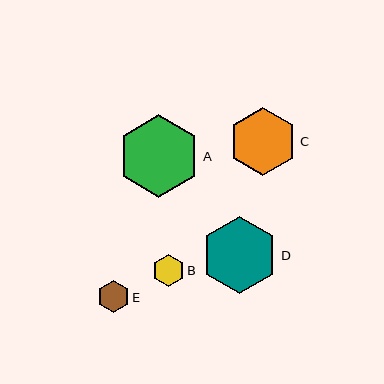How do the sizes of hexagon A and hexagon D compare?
Hexagon A and hexagon D are approximately the same size.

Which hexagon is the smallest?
Hexagon E is the smallest with a size of approximately 32 pixels.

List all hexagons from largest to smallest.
From largest to smallest: A, D, C, B, E.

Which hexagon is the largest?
Hexagon A is the largest with a size of approximately 82 pixels.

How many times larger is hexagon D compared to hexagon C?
Hexagon D is approximately 1.1 times the size of hexagon C.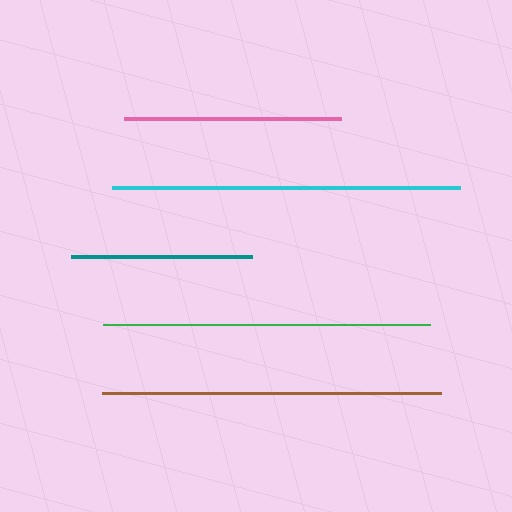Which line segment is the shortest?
The teal line is the shortest at approximately 181 pixels.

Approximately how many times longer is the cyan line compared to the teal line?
The cyan line is approximately 1.9 times the length of the teal line.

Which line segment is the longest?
The cyan line is the longest at approximately 349 pixels.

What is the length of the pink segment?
The pink segment is approximately 217 pixels long.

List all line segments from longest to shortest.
From longest to shortest: cyan, brown, green, pink, teal.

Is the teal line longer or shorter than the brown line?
The brown line is longer than the teal line.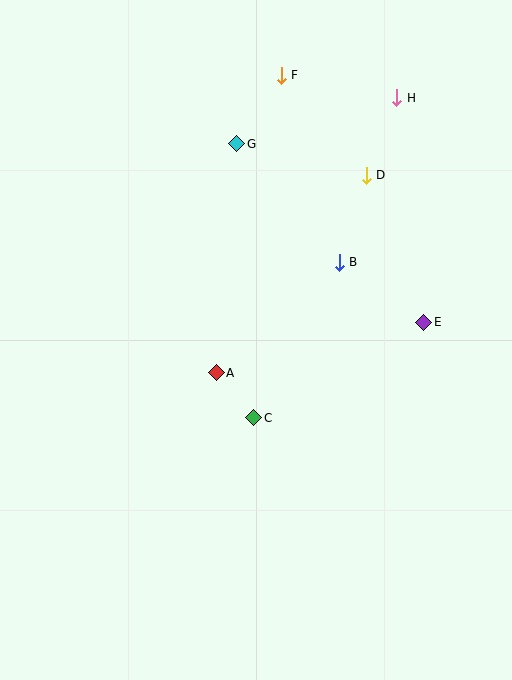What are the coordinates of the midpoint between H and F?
The midpoint between H and F is at (339, 86).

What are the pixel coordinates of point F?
Point F is at (281, 75).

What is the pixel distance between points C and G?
The distance between C and G is 274 pixels.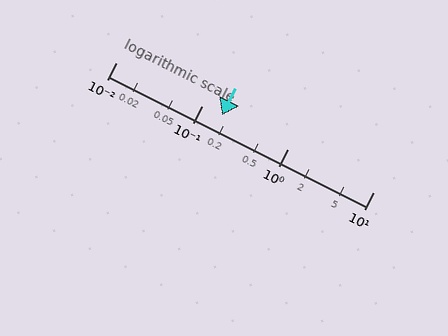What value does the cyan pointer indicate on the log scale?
The pointer indicates approximately 0.17.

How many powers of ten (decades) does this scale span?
The scale spans 3 decades, from 0.01 to 10.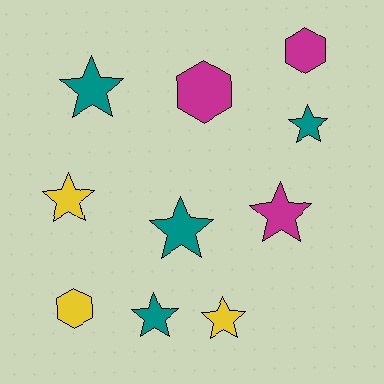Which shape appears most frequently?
Star, with 7 objects.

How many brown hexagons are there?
There are no brown hexagons.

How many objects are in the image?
There are 10 objects.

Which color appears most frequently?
Teal, with 4 objects.